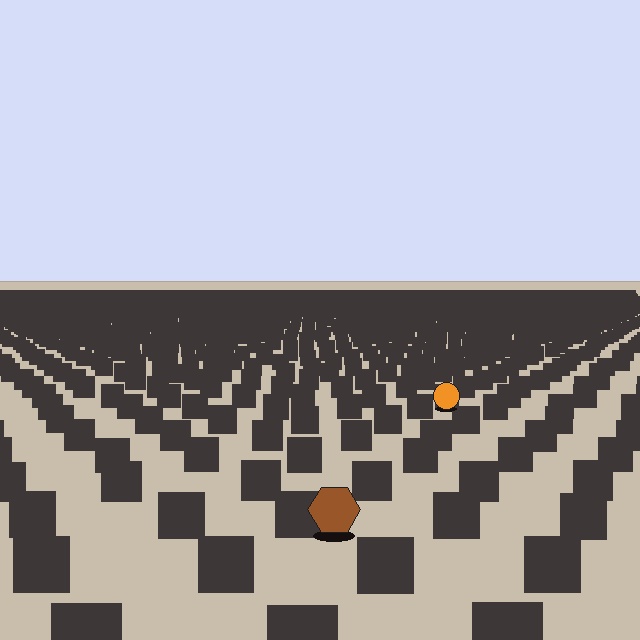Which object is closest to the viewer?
The brown hexagon is closest. The texture marks near it are larger and more spread out.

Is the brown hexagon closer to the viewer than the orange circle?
Yes. The brown hexagon is closer — you can tell from the texture gradient: the ground texture is coarser near it.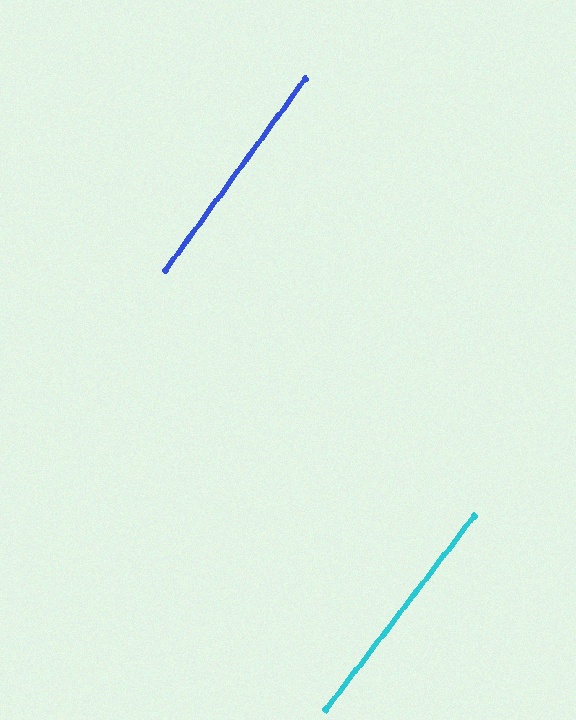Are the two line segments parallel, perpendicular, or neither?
Parallel — their directions differ by only 1.2°.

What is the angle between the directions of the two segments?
Approximately 1 degree.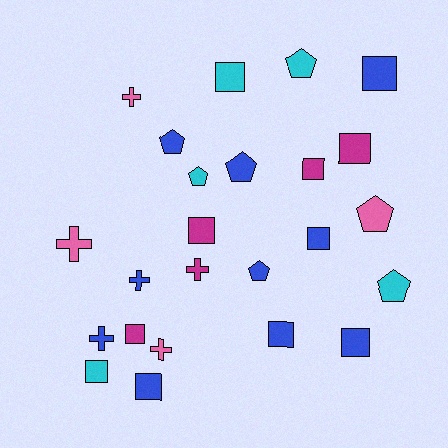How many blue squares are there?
There are 5 blue squares.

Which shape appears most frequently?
Square, with 11 objects.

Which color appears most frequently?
Blue, with 10 objects.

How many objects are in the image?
There are 24 objects.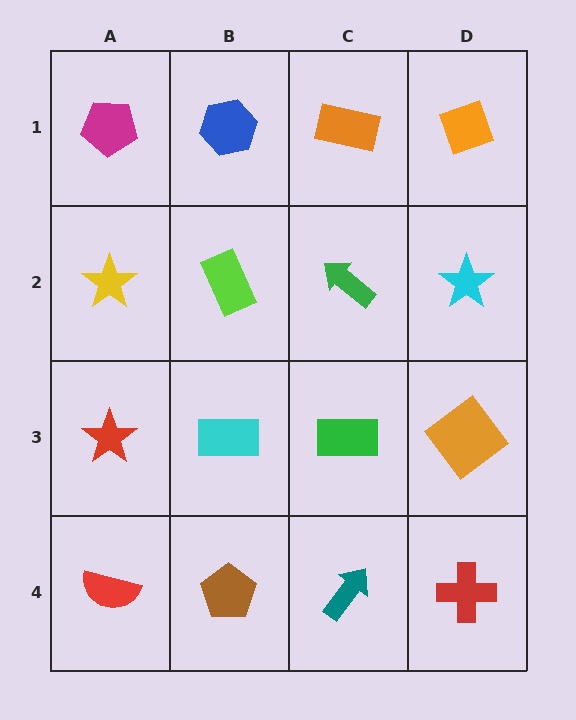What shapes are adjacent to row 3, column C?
A green arrow (row 2, column C), a teal arrow (row 4, column C), a cyan rectangle (row 3, column B), an orange diamond (row 3, column D).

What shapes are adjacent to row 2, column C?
An orange rectangle (row 1, column C), a green rectangle (row 3, column C), a lime rectangle (row 2, column B), a cyan star (row 2, column D).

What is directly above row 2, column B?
A blue hexagon.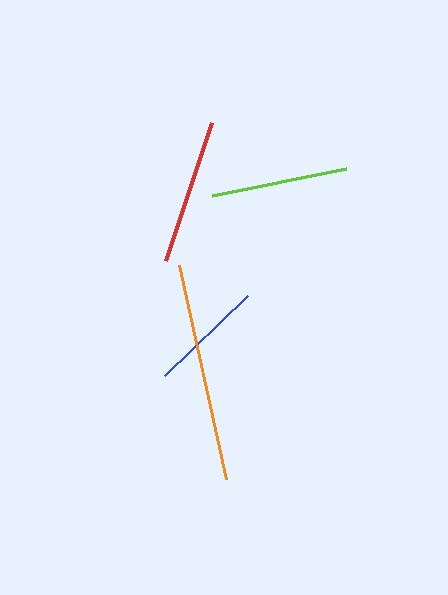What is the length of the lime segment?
The lime segment is approximately 136 pixels long.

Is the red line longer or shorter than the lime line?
The red line is longer than the lime line.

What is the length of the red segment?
The red segment is approximately 146 pixels long.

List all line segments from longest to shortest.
From longest to shortest: orange, red, lime, blue.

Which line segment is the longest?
The orange line is the longest at approximately 219 pixels.